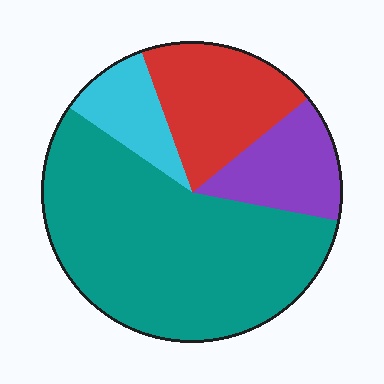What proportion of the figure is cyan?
Cyan takes up about one tenth (1/10) of the figure.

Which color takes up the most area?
Teal, at roughly 55%.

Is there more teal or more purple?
Teal.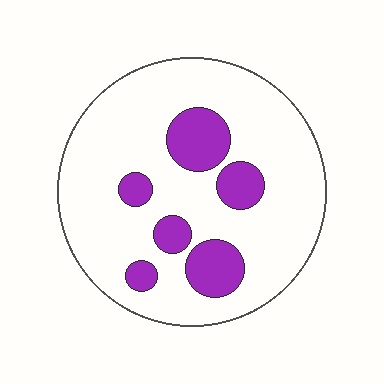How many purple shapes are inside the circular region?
6.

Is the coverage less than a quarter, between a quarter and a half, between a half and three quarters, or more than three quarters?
Less than a quarter.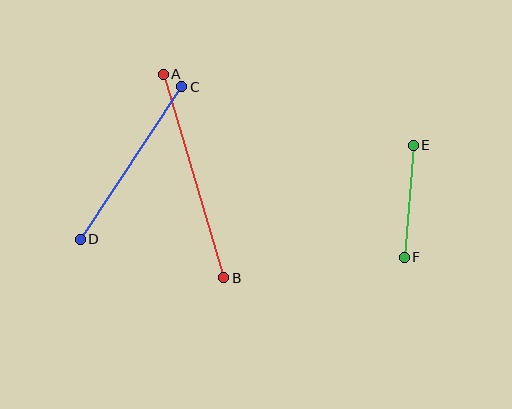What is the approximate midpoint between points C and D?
The midpoint is at approximately (131, 163) pixels.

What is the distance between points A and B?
The distance is approximately 212 pixels.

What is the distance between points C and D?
The distance is approximately 183 pixels.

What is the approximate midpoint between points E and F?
The midpoint is at approximately (409, 201) pixels.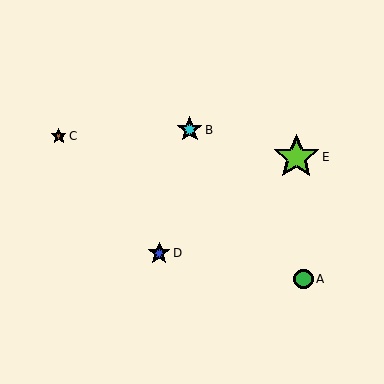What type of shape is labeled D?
Shape D is a blue star.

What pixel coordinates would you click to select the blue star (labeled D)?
Click at (159, 253) to select the blue star D.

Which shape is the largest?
The lime star (labeled E) is the largest.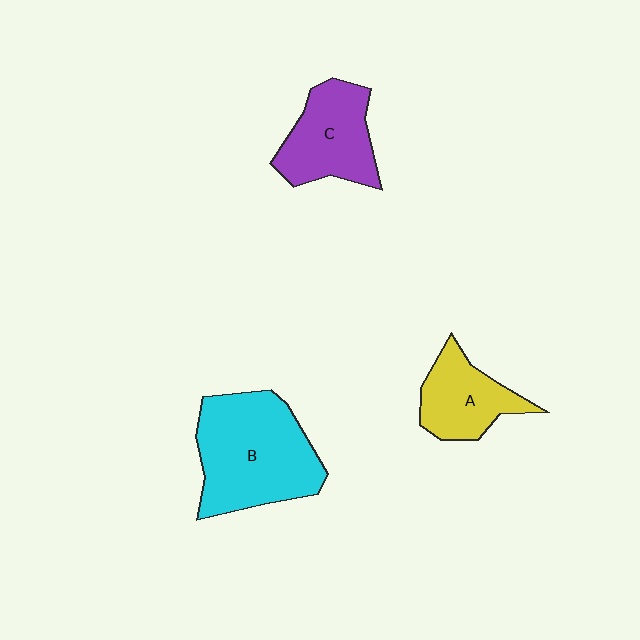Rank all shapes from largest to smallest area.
From largest to smallest: B (cyan), C (purple), A (yellow).